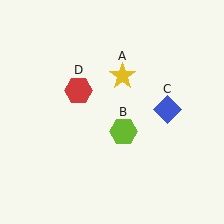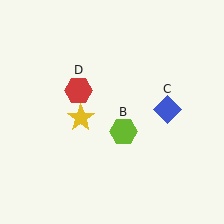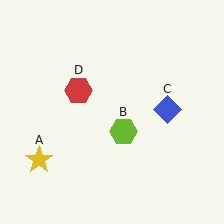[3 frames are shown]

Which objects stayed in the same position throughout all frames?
Lime hexagon (object B) and blue diamond (object C) and red hexagon (object D) remained stationary.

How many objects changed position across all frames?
1 object changed position: yellow star (object A).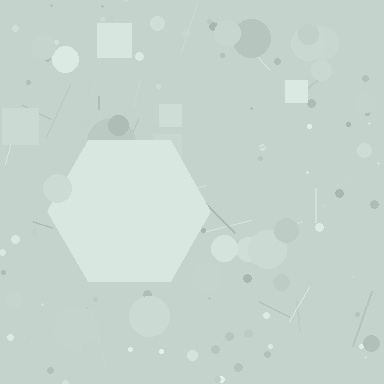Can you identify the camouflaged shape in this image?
The camouflaged shape is a hexagon.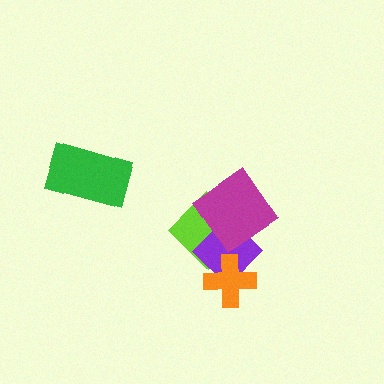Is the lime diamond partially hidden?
Yes, it is partially covered by another shape.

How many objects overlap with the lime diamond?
3 objects overlap with the lime diamond.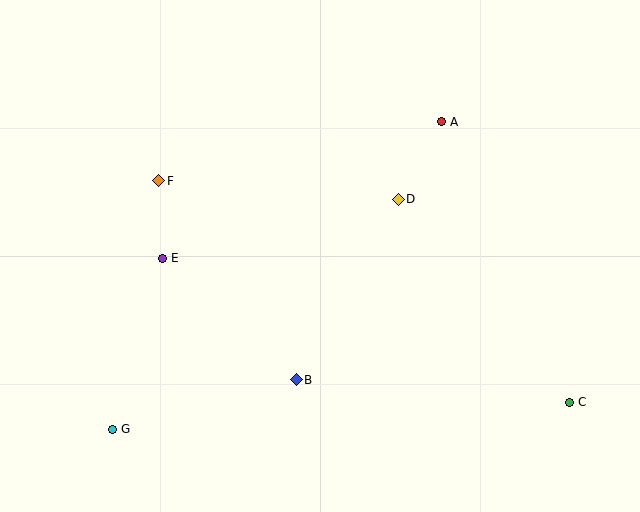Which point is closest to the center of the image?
Point D at (398, 199) is closest to the center.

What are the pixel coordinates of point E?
Point E is at (163, 258).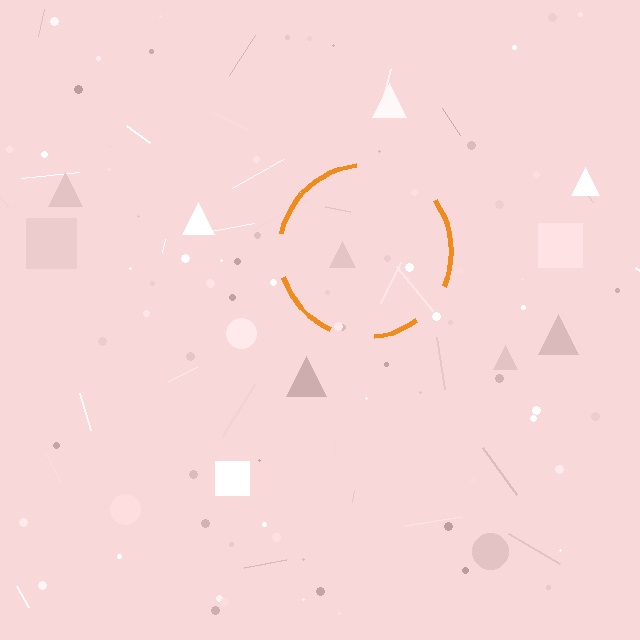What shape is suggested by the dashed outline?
The dashed outline suggests a circle.